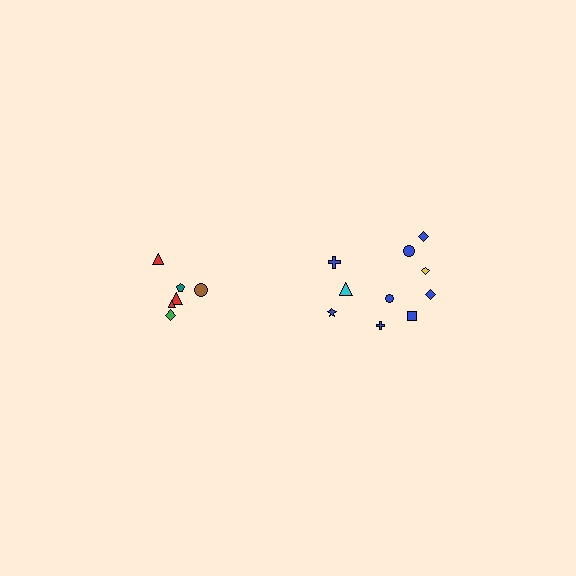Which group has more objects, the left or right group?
The right group.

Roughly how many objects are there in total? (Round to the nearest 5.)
Roughly 15 objects in total.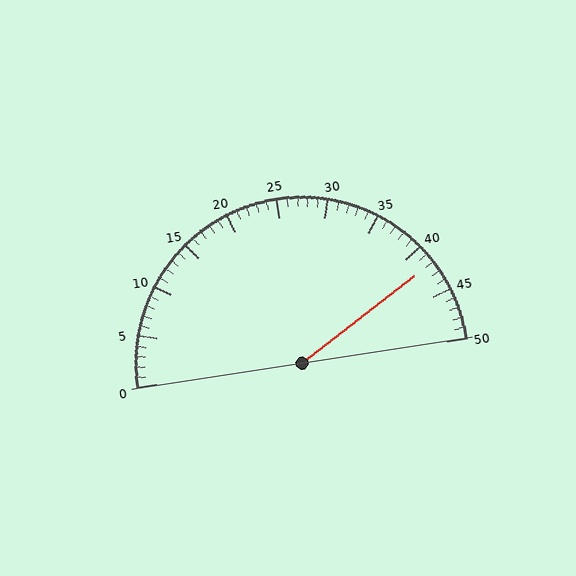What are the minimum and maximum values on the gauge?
The gauge ranges from 0 to 50.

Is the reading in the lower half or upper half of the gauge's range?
The reading is in the upper half of the range (0 to 50).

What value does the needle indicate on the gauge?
The needle indicates approximately 42.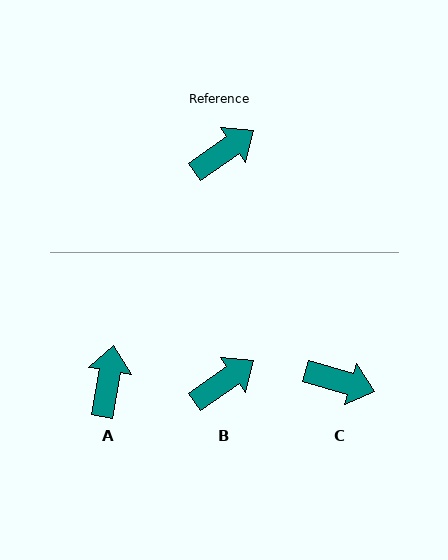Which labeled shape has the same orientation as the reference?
B.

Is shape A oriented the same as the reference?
No, it is off by about 46 degrees.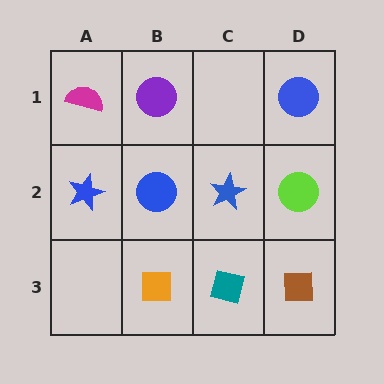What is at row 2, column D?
A lime circle.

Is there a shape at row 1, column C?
No, that cell is empty.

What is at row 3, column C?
A teal square.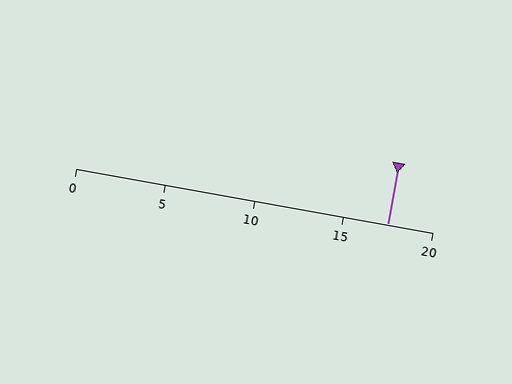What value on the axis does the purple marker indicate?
The marker indicates approximately 17.5.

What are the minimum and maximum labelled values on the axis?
The axis runs from 0 to 20.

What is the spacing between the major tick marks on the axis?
The major ticks are spaced 5 apart.